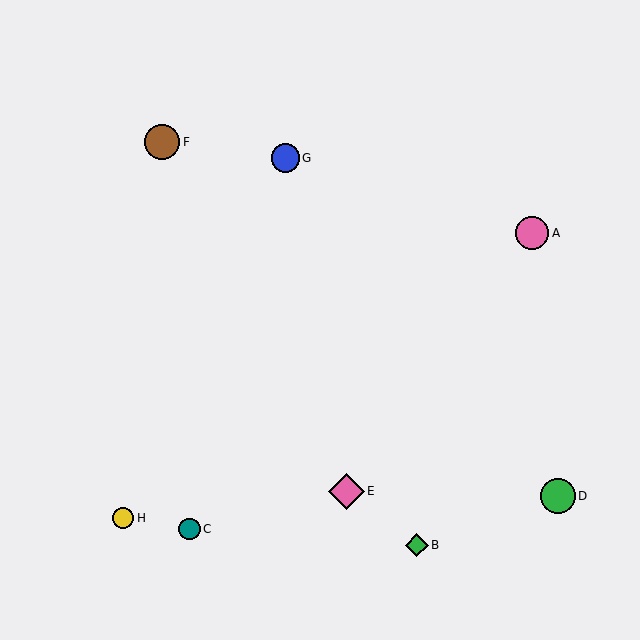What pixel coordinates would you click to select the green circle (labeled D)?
Click at (558, 496) to select the green circle D.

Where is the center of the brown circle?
The center of the brown circle is at (162, 142).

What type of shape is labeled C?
Shape C is a teal circle.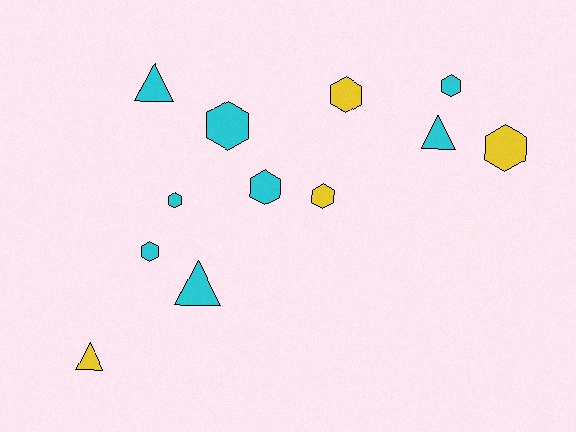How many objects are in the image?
There are 12 objects.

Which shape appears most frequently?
Hexagon, with 8 objects.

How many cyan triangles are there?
There are 3 cyan triangles.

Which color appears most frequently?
Cyan, with 8 objects.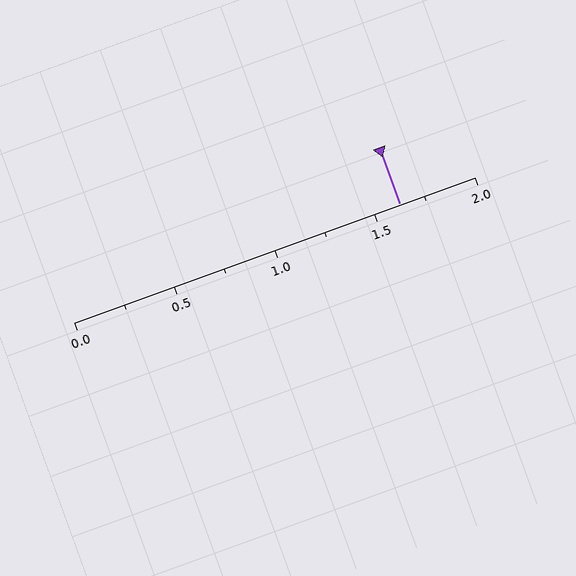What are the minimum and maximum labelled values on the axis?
The axis runs from 0.0 to 2.0.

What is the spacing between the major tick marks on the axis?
The major ticks are spaced 0.5 apart.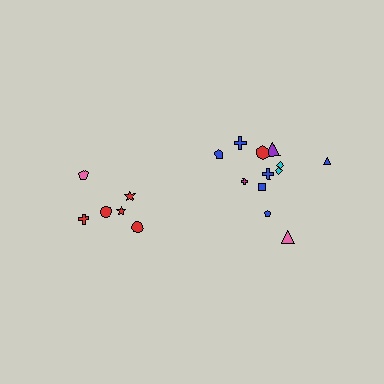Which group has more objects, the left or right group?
The right group.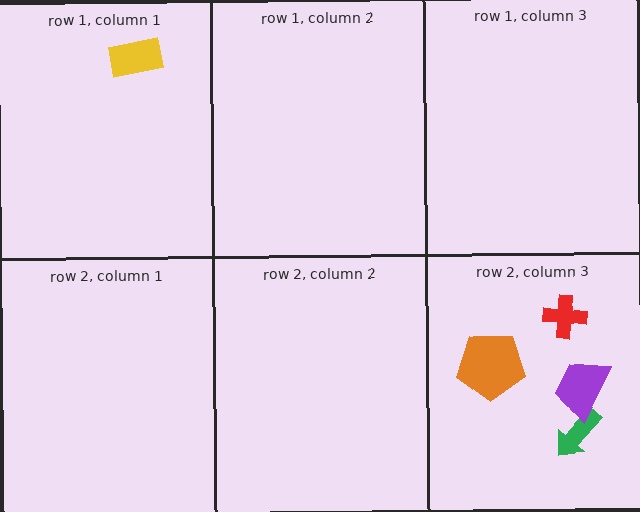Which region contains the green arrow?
The row 2, column 3 region.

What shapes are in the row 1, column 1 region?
The yellow rectangle.